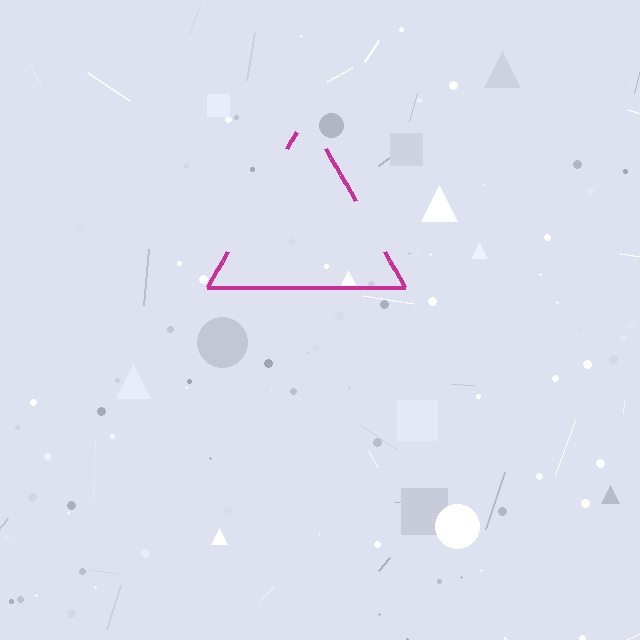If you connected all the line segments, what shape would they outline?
They would outline a triangle.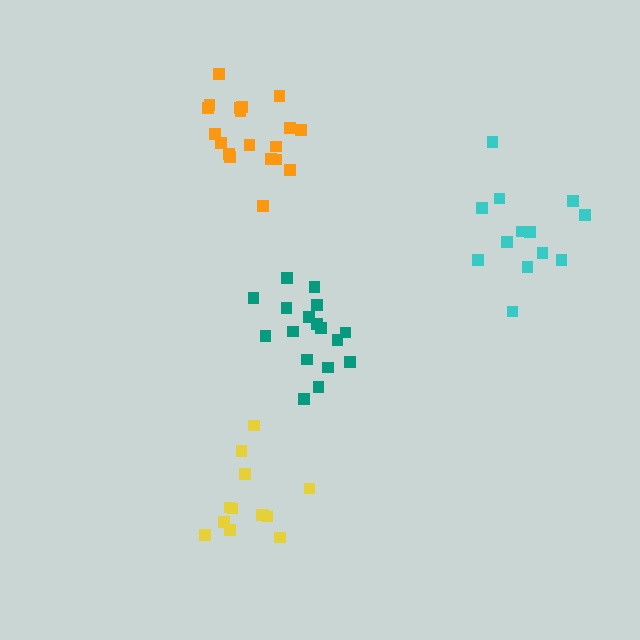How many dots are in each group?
Group 1: 19 dots, Group 2: 13 dots, Group 3: 17 dots, Group 4: 13 dots (62 total).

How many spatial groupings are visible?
There are 4 spatial groupings.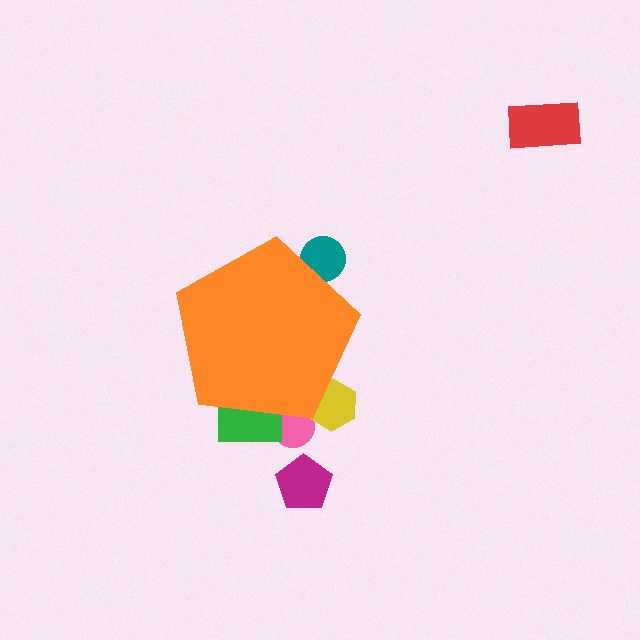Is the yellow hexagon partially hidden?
Yes, the yellow hexagon is partially hidden behind the orange pentagon.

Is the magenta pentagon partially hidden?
No, the magenta pentagon is fully visible.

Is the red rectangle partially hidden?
No, the red rectangle is fully visible.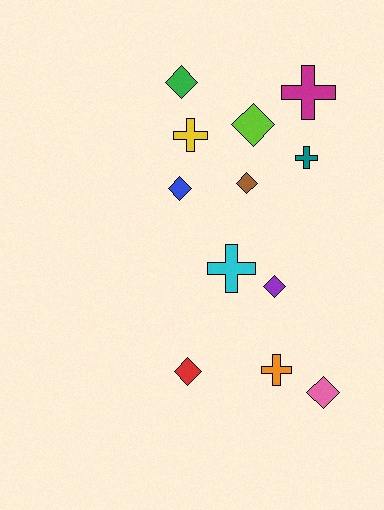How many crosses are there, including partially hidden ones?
There are 5 crosses.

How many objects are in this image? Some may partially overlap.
There are 12 objects.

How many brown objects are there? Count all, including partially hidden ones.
There is 1 brown object.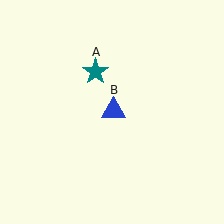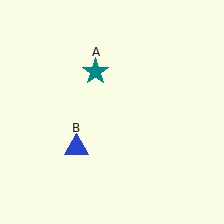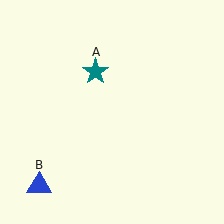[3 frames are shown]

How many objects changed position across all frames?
1 object changed position: blue triangle (object B).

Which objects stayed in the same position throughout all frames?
Teal star (object A) remained stationary.